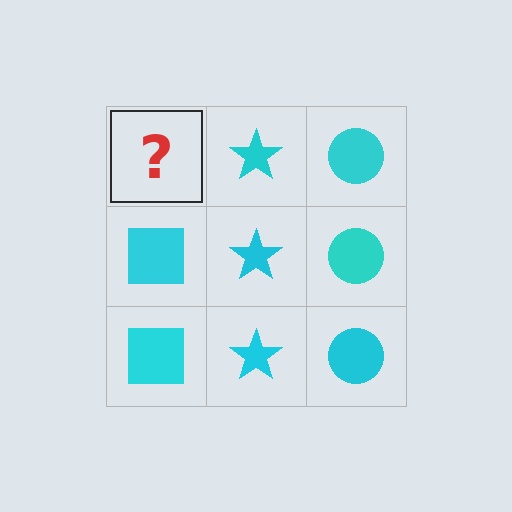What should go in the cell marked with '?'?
The missing cell should contain a cyan square.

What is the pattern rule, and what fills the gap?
The rule is that each column has a consistent shape. The gap should be filled with a cyan square.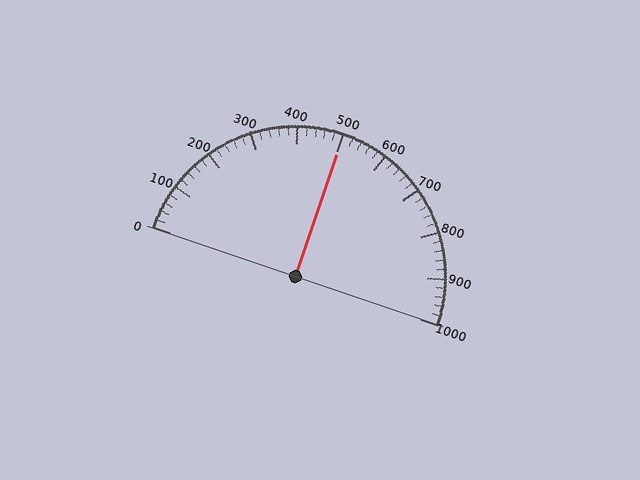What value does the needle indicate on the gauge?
The needle indicates approximately 500.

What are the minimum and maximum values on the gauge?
The gauge ranges from 0 to 1000.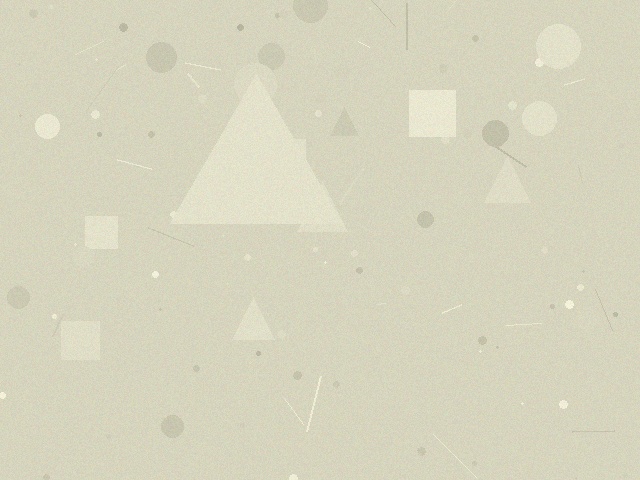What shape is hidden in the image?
A triangle is hidden in the image.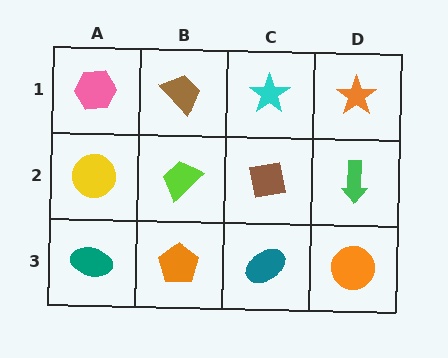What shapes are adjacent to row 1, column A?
A yellow circle (row 2, column A), a brown trapezoid (row 1, column B).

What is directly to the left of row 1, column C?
A brown trapezoid.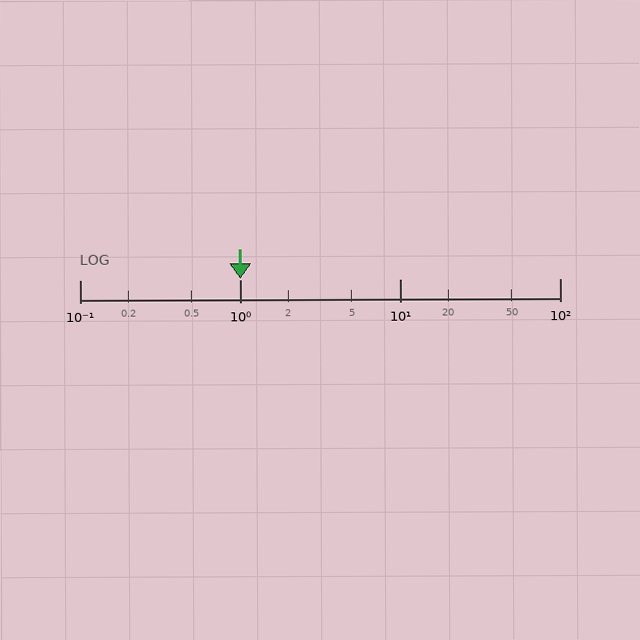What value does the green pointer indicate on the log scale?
The pointer indicates approximately 1.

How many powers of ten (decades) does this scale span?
The scale spans 3 decades, from 0.1 to 100.